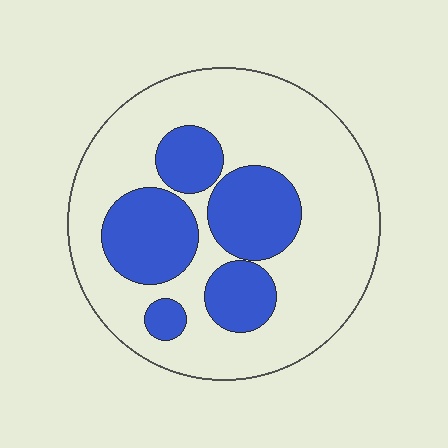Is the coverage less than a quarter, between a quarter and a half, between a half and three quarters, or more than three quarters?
Between a quarter and a half.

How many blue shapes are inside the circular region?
5.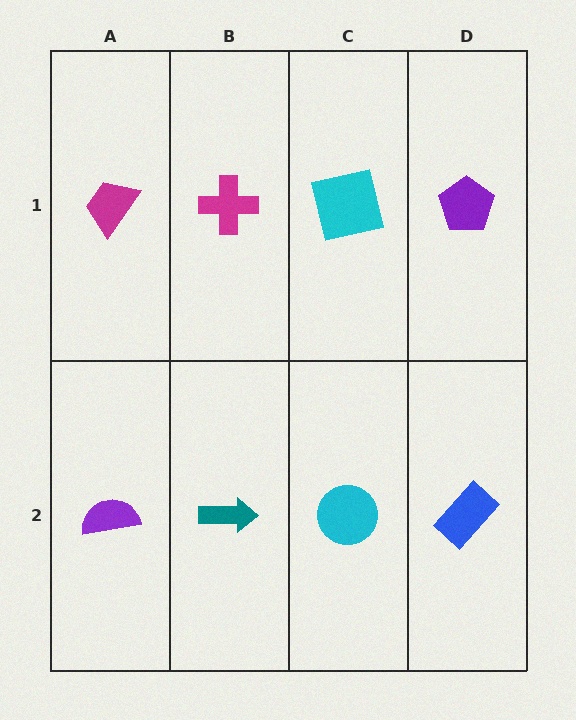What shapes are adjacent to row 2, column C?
A cyan square (row 1, column C), a teal arrow (row 2, column B), a blue rectangle (row 2, column D).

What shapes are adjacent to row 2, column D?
A purple pentagon (row 1, column D), a cyan circle (row 2, column C).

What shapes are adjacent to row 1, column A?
A purple semicircle (row 2, column A), a magenta cross (row 1, column B).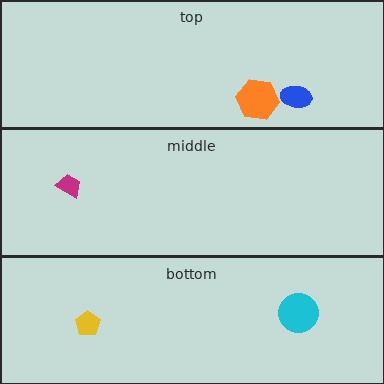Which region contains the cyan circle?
The bottom region.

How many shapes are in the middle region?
1.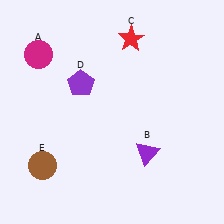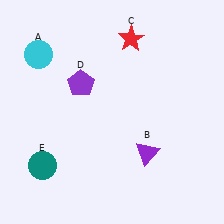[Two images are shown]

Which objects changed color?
A changed from magenta to cyan. E changed from brown to teal.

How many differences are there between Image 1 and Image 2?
There are 2 differences between the two images.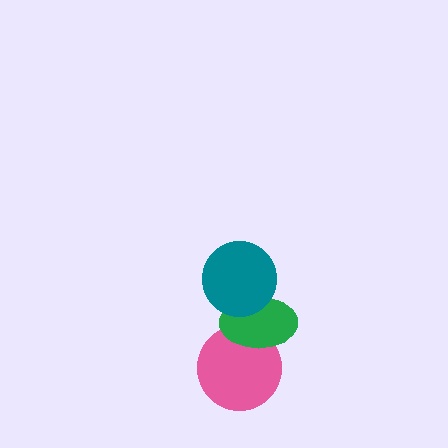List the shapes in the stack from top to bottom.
From top to bottom: the teal circle, the green ellipse, the pink circle.